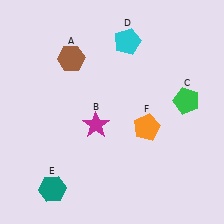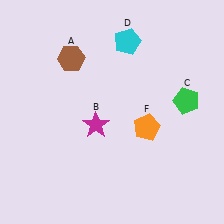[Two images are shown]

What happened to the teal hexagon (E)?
The teal hexagon (E) was removed in Image 2. It was in the bottom-left area of Image 1.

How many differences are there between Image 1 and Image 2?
There is 1 difference between the two images.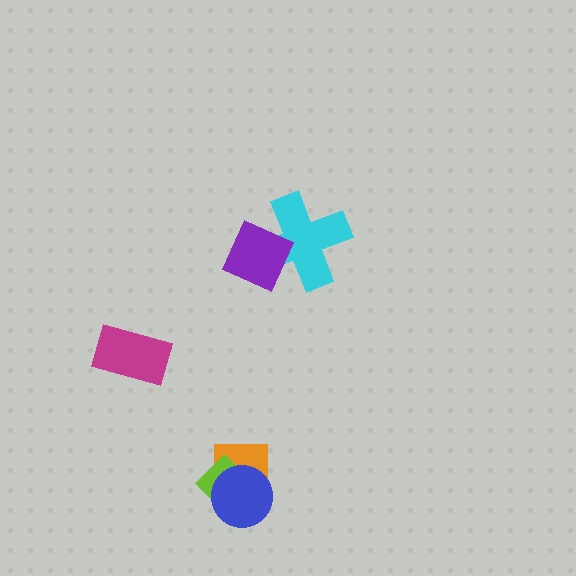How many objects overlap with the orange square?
2 objects overlap with the orange square.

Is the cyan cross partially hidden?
Yes, it is partially covered by another shape.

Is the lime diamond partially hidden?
Yes, it is partially covered by another shape.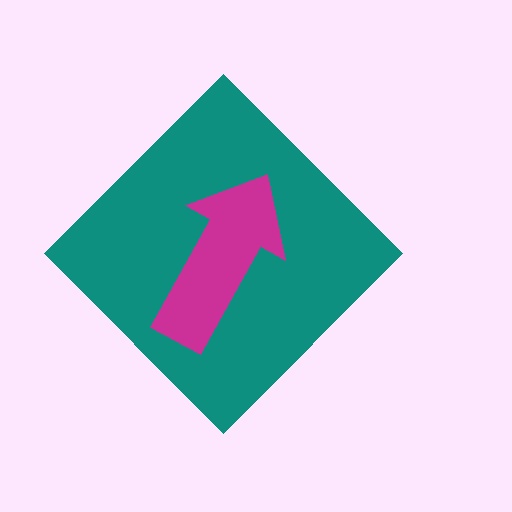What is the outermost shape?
The teal diamond.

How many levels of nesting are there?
2.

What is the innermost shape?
The magenta arrow.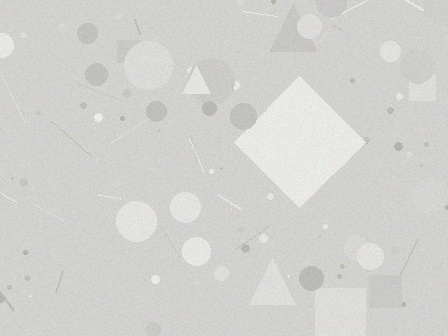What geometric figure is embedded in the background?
A diamond is embedded in the background.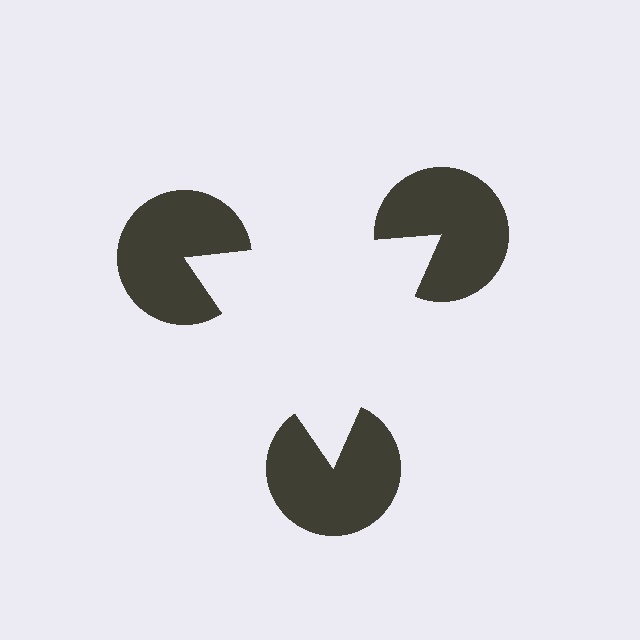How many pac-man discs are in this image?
There are 3 — one at each vertex of the illusory triangle.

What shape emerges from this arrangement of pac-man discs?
An illusory triangle — its edges are inferred from the aligned wedge cuts in the pac-man discs, not physically drawn.